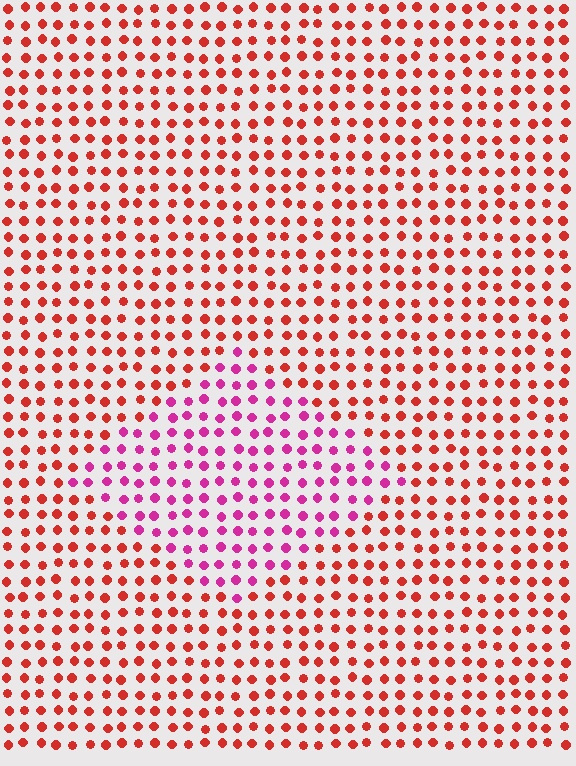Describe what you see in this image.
The image is filled with small red elements in a uniform arrangement. A diamond-shaped region is visible where the elements are tinted to a slightly different hue, forming a subtle color boundary.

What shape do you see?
I see a diamond.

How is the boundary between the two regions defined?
The boundary is defined purely by a slight shift in hue (about 43 degrees). Spacing, size, and orientation are identical on both sides.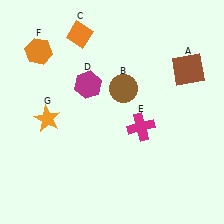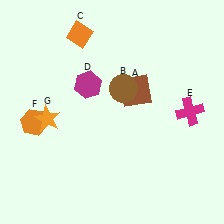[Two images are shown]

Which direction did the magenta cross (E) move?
The magenta cross (E) moved right.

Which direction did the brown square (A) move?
The brown square (A) moved left.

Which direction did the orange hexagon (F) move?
The orange hexagon (F) moved down.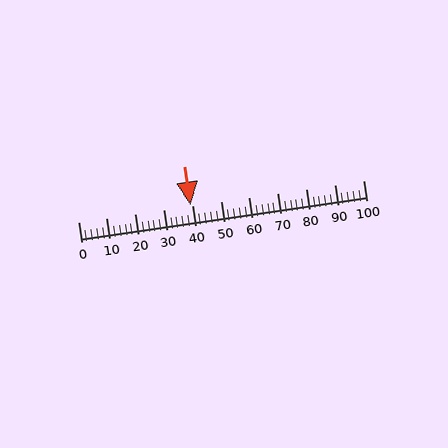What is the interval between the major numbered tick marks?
The major tick marks are spaced 10 units apart.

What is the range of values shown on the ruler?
The ruler shows values from 0 to 100.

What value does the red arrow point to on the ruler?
The red arrow points to approximately 39.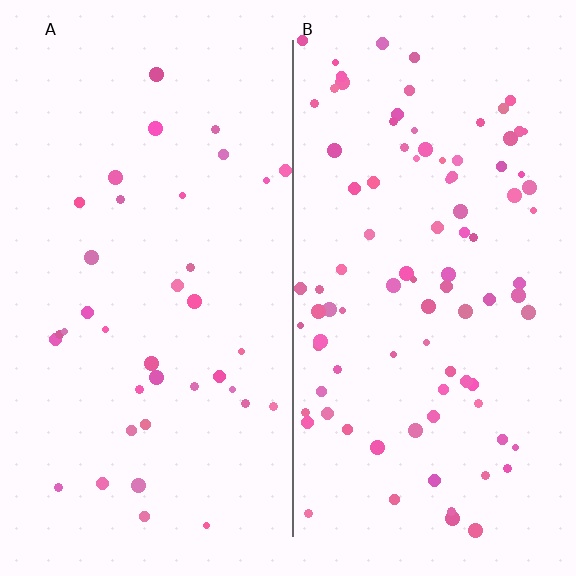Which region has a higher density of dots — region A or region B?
B (the right).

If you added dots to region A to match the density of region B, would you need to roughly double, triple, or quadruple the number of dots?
Approximately double.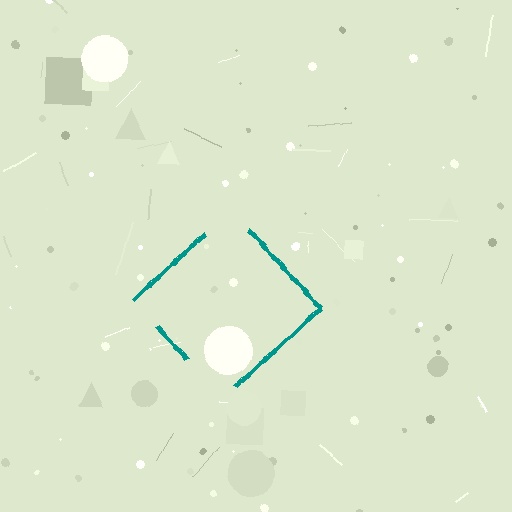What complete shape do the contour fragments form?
The contour fragments form a diamond.